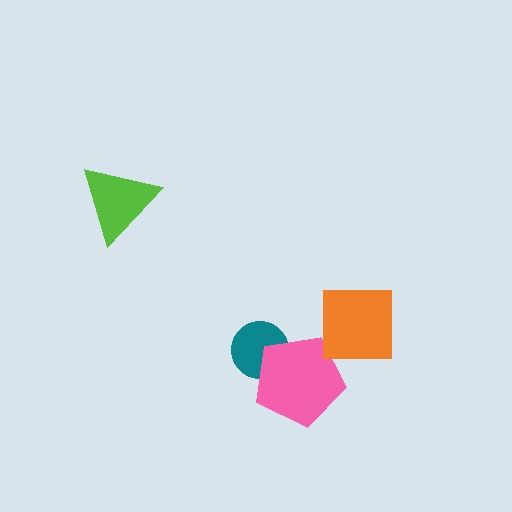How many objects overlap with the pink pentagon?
1 object overlaps with the pink pentagon.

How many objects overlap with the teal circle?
1 object overlaps with the teal circle.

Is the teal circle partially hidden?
Yes, it is partially covered by another shape.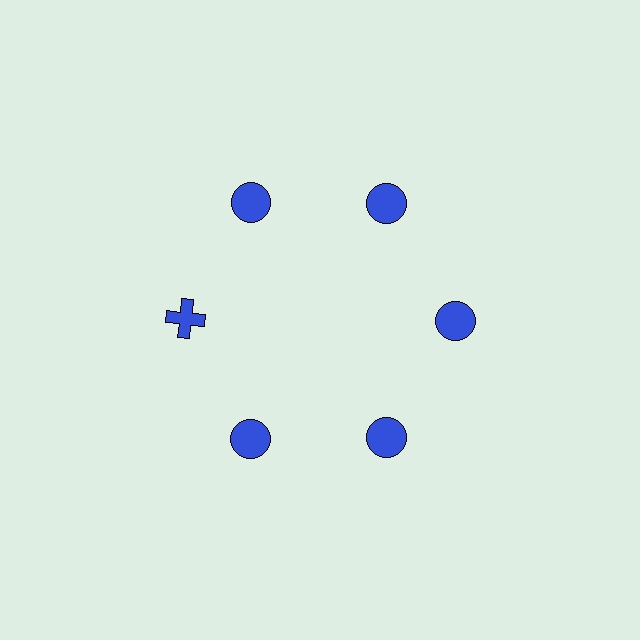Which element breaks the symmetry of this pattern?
The blue cross at roughly the 9 o'clock position breaks the symmetry. All other shapes are blue circles.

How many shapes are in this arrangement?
There are 6 shapes arranged in a ring pattern.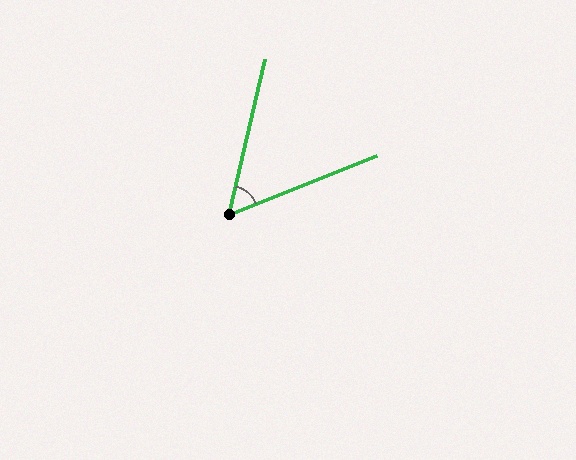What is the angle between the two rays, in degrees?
Approximately 55 degrees.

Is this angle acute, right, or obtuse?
It is acute.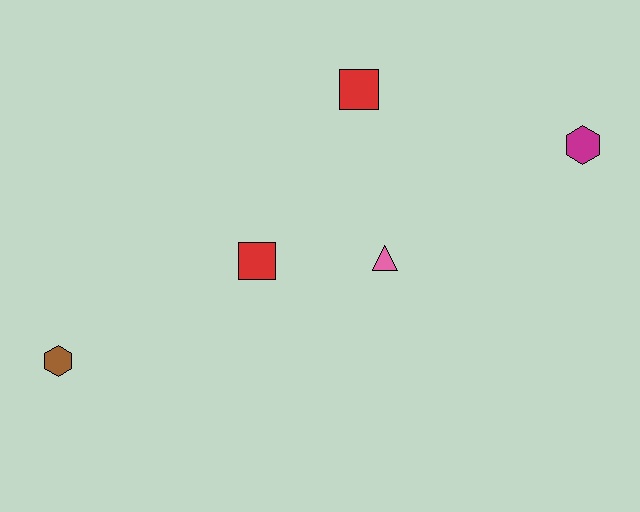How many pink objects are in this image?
There is 1 pink object.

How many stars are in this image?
There are no stars.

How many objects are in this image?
There are 5 objects.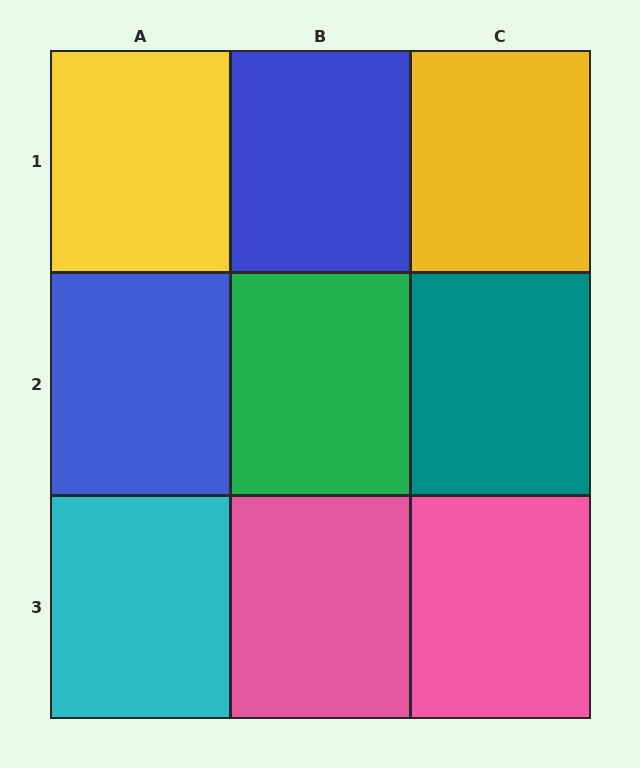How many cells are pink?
2 cells are pink.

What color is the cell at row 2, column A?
Blue.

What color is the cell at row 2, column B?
Green.